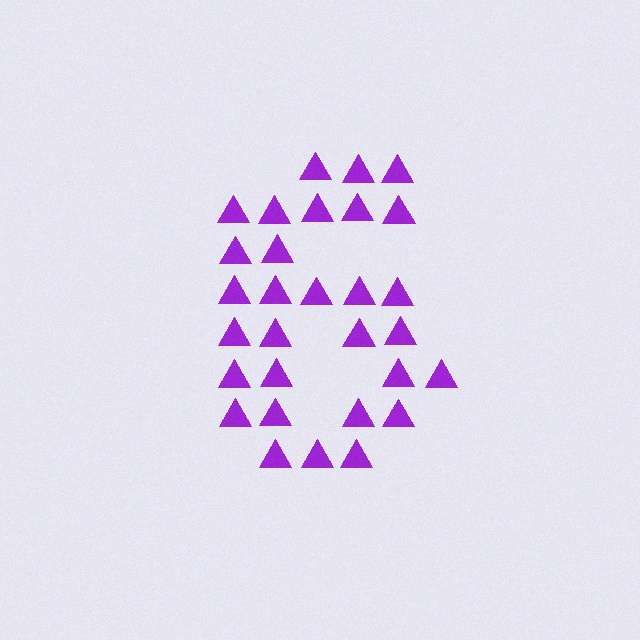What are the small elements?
The small elements are triangles.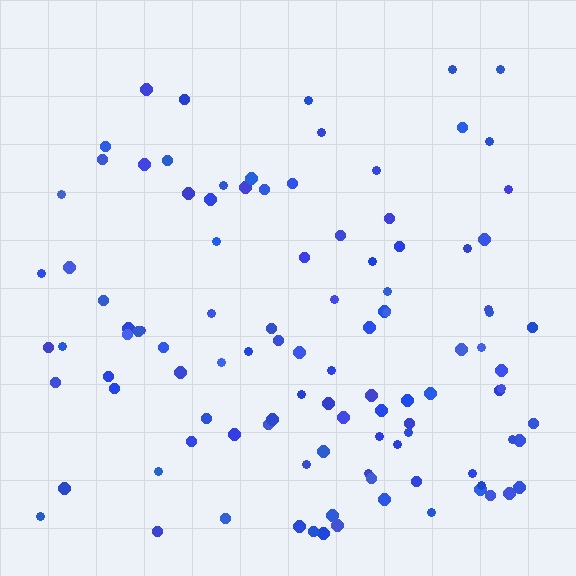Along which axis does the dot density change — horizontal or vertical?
Vertical.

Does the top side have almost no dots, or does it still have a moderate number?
Still a moderate number, just noticeably fewer than the bottom.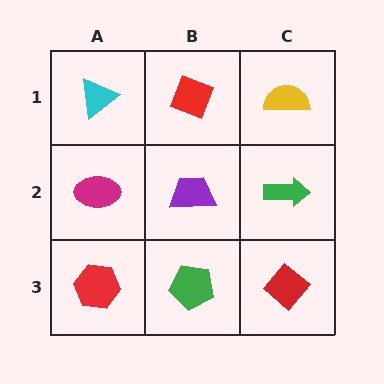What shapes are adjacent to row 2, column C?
A yellow semicircle (row 1, column C), a red diamond (row 3, column C), a purple trapezoid (row 2, column B).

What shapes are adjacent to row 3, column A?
A magenta ellipse (row 2, column A), a green pentagon (row 3, column B).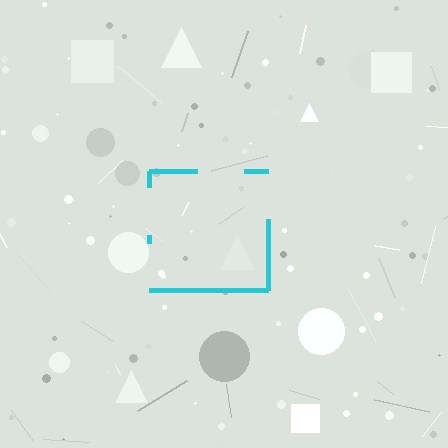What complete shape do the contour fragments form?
The contour fragments form a square.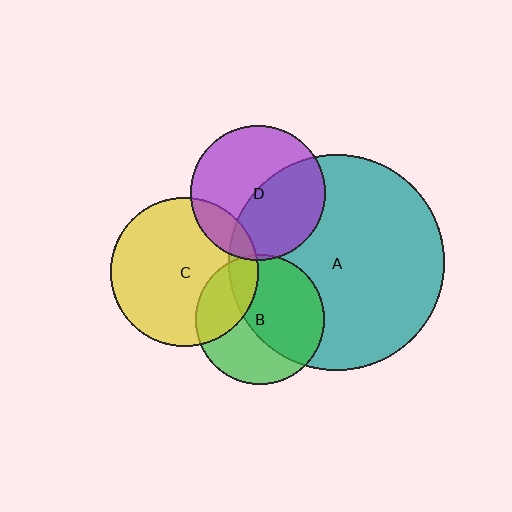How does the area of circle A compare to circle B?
Approximately 2.8 times.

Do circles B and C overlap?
Yes.